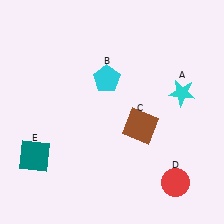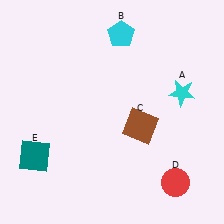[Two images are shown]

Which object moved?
The cyan pentagon (B) moved up.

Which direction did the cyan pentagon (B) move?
The cyan pentagon (B) moved up.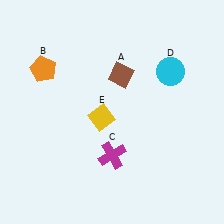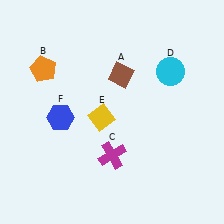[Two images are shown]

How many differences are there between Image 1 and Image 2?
There is 1 difference between the two images.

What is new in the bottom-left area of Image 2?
A blue hexagon (F) was added in the bottom-left area of Image 2.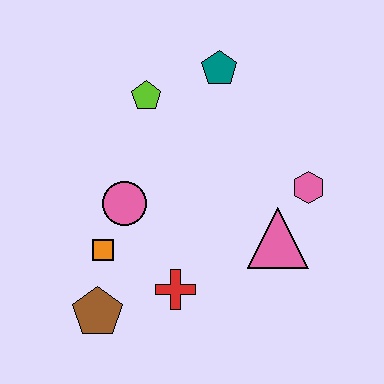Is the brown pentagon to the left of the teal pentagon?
Yes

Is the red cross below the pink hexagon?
Yes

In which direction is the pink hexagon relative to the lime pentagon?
The pink hexagon is to the right of the lime pentagon.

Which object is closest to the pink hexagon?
The pink triangle is closest to the pink hexagon.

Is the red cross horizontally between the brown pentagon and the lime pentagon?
No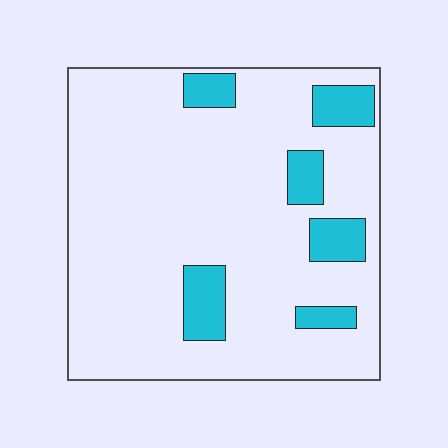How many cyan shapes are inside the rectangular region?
6.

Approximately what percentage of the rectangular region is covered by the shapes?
Approximately 15%.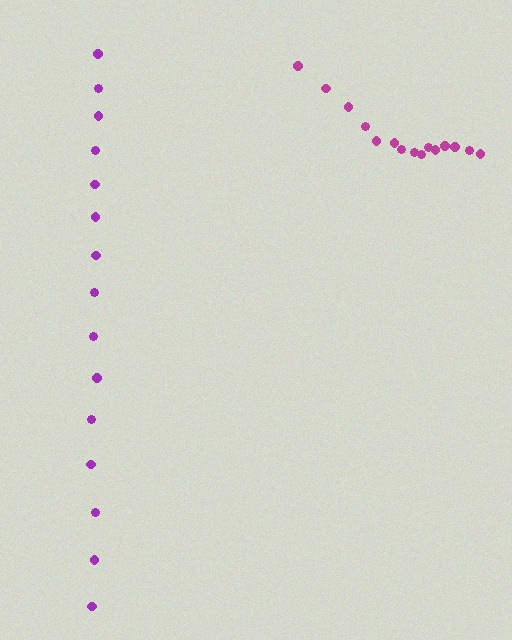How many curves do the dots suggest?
There are 2 distinct paths.